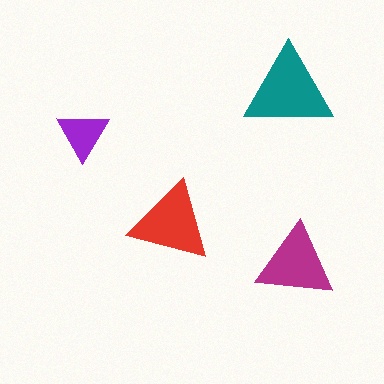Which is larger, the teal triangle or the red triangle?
The teal one.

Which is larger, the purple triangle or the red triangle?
The red one.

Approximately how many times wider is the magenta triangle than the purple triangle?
About 1.5 times wider.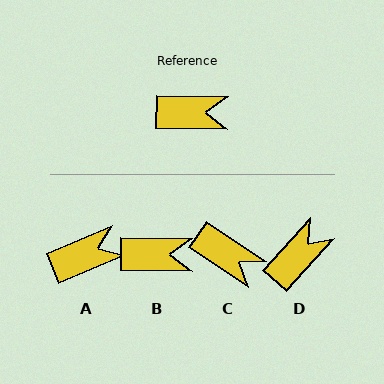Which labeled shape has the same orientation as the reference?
B.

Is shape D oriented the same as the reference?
No, it is off by about 49 degrees.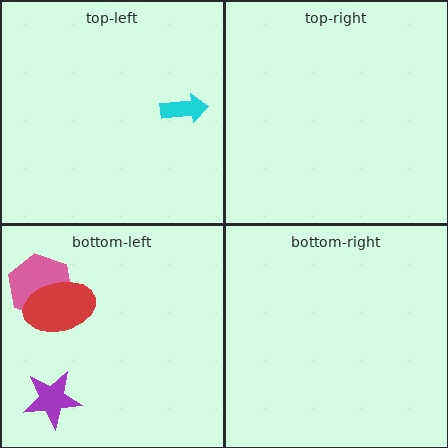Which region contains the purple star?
The bottom-left region.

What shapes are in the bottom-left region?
The pink hexagon, the purple star, the red ellipse.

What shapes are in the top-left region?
The cyan arrow.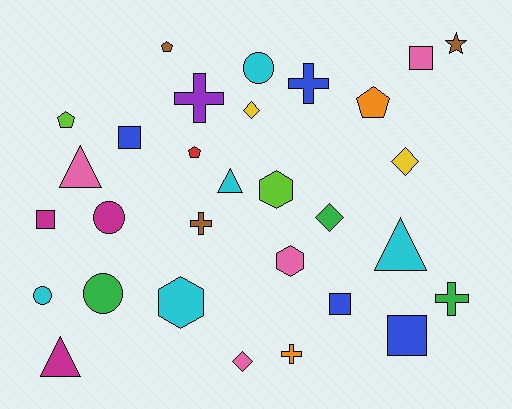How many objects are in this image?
There are 30 objects.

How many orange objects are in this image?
There are 2 orange objects.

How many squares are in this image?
There are 5 squares.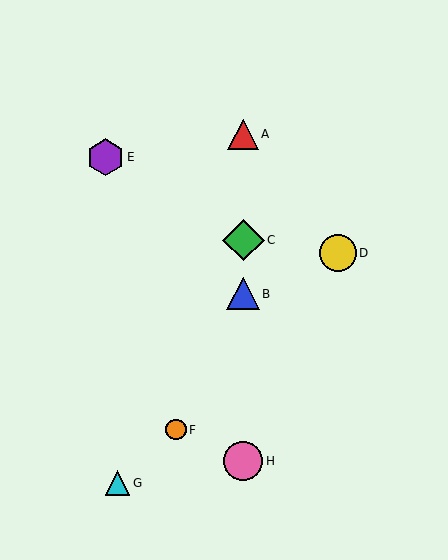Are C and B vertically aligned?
Yes, both are at x≈243.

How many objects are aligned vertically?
4 objects (A, B, C, H) are aligned vertically.